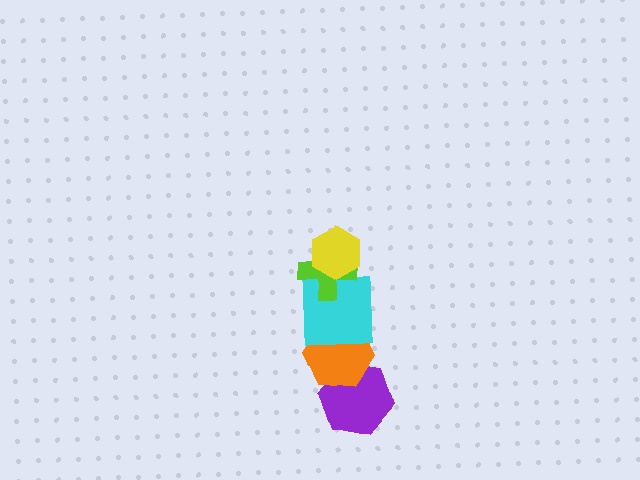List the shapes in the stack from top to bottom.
From top to bottom: the yellow hexagon, the lime cross, the cyan square, the orange hexagon, the purple hexagon.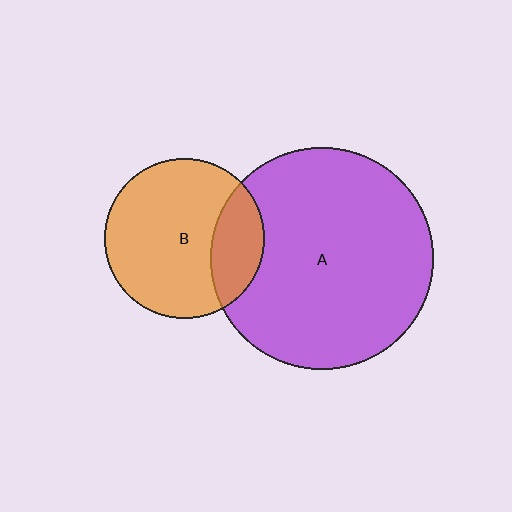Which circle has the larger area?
Circle A (purple).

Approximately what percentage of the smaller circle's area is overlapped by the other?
Approximately 25%.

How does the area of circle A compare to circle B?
Approximately 1.9 times.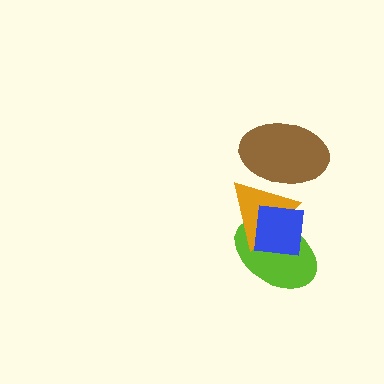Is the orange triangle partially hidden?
Yes, it is partially covered by another shape.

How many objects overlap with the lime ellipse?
2 objects overlap with the lime ellipse.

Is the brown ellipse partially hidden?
No, no other shape covers it.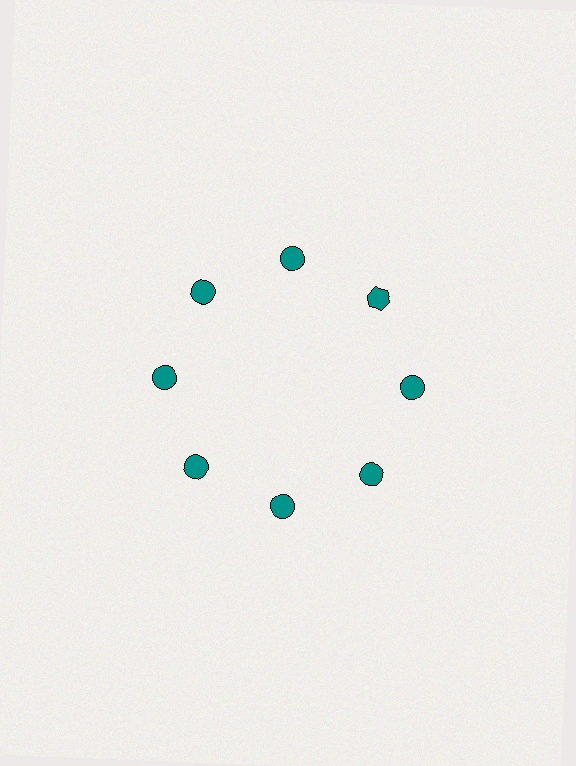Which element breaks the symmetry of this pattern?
The teal hexagon at roughly the 2 o'clock position breaks the symmetry. All other shapes are teal circles.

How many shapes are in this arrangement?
There are 8 shapes arranged in a ring pattern.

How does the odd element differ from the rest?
It has a different shape: hexagon instead of circle.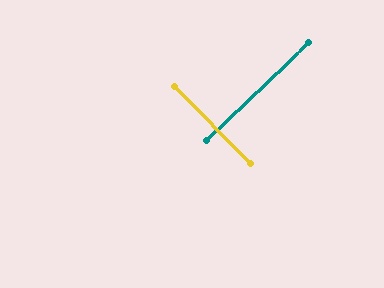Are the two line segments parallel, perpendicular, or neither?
Perpendicular — they meet at approximately 89°.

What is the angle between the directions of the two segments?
Approximately 89 degrees.